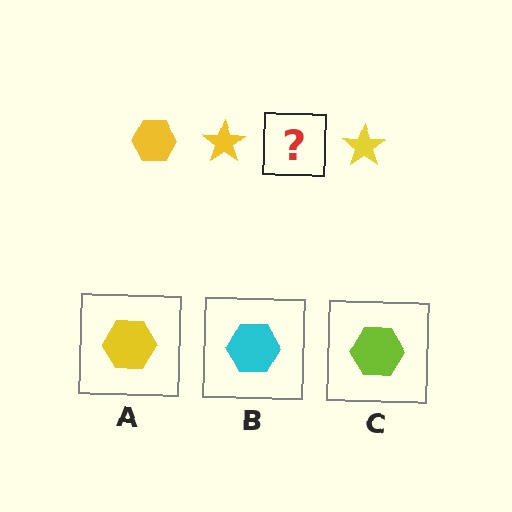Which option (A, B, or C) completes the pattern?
A.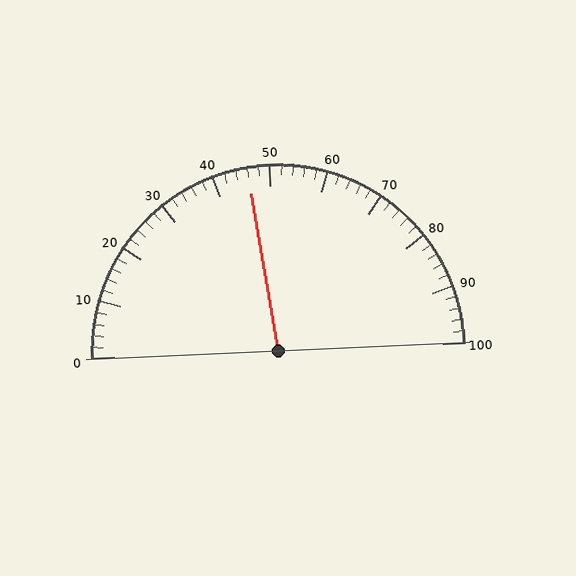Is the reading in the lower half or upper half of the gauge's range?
The reading is in the lower half of the range (0 to 100).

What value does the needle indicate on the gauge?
The needle indicates approximately 46.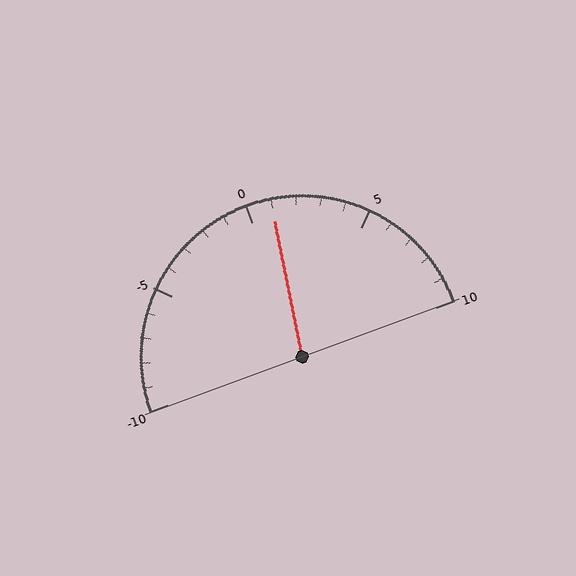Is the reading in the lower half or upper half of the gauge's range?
The reading is in the upper half of the range (-10 to 10).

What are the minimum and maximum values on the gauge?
The gauge ranges from -10 to 10.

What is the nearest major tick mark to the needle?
The nearest major tick mark is 0.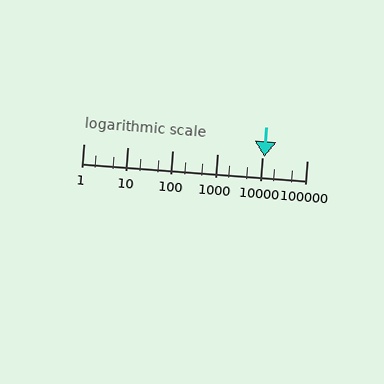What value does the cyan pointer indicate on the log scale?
The pointer indicates approximately 11000.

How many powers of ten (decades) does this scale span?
The scale spans 5 decades, from 1 to 100000.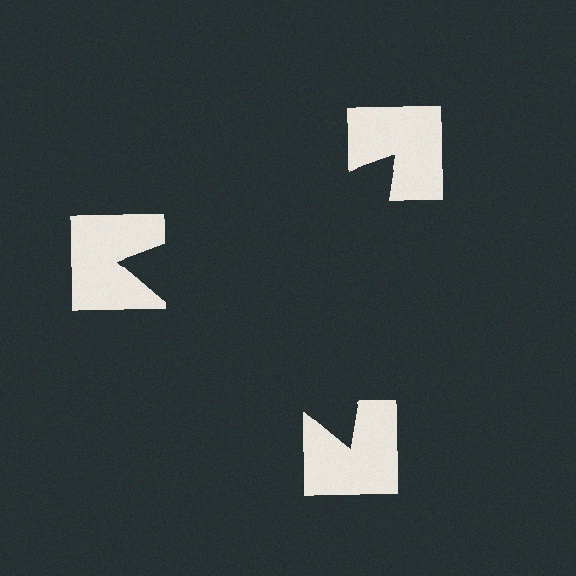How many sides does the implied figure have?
3 sides.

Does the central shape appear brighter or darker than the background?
It typically appears slightly darker than the background, even though no actual brightness change is drawn.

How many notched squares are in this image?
There are 3 — one at each vertex of the illusory triangle.